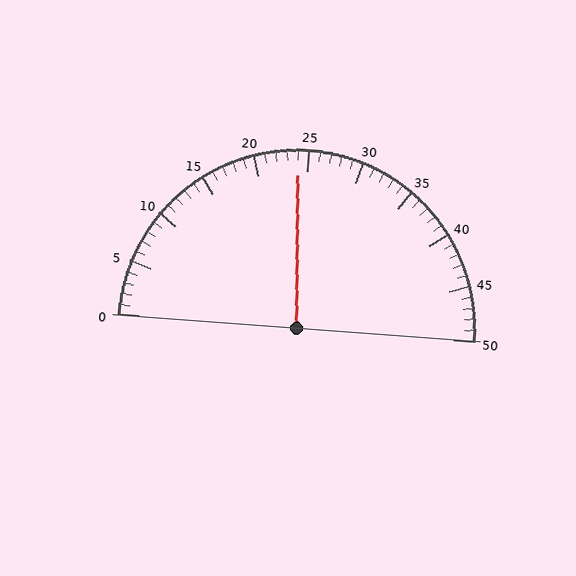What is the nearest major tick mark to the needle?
The nearest major tick mark is 25.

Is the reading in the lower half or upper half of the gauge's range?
The reading is in the lower half of the range (0 to 50).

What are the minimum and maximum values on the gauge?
The gauge ranges from 0 to 50.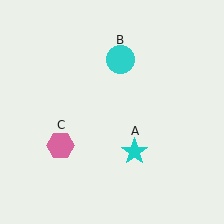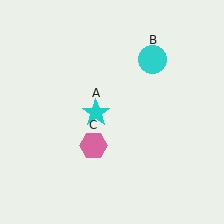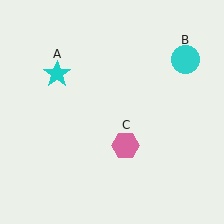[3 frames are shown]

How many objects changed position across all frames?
3 objects changed position: cyan star (object A), cyan circle (object B), pink hexagon (object C).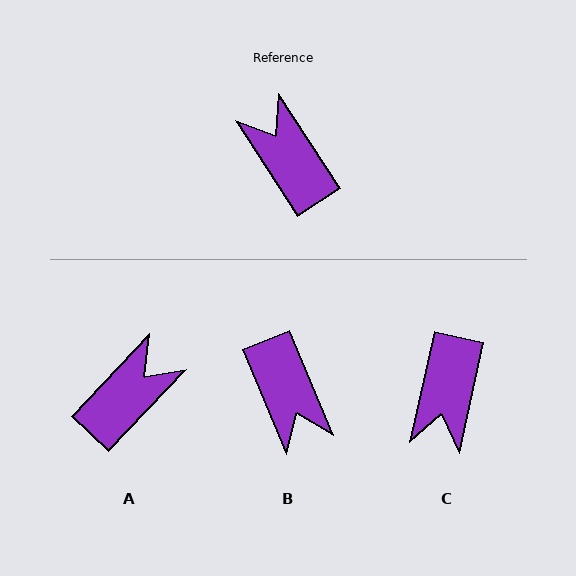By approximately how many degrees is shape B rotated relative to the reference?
Approximately 170 degrees counter-clockwise.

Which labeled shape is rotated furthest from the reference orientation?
B, about 170 degrees away.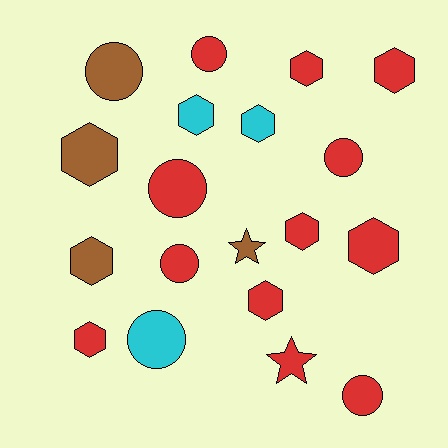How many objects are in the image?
There are 19 objects.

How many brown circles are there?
There is 1 brown circle.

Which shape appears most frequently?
Hexagon, with 10 objects.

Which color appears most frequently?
Red, with 12 objects.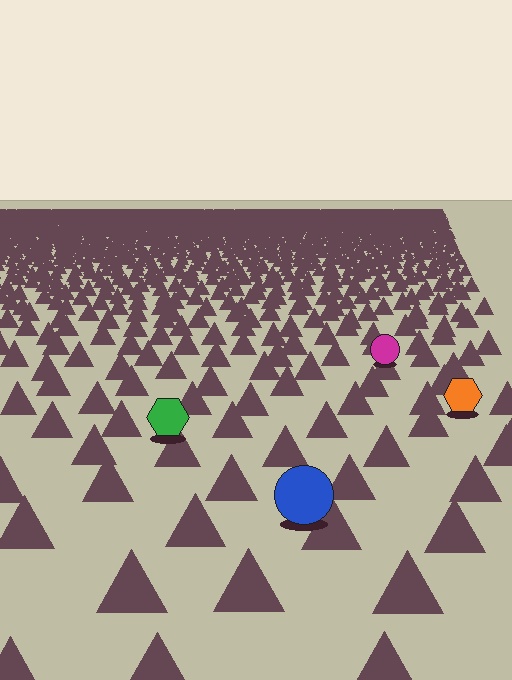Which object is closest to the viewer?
The blue circle is closest. The texture marks near it are larger and more spread out.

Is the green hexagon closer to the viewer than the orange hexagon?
Yes. The green hexagon is closer — you can tell from the texture gradient: the ground texture is coarser near it.